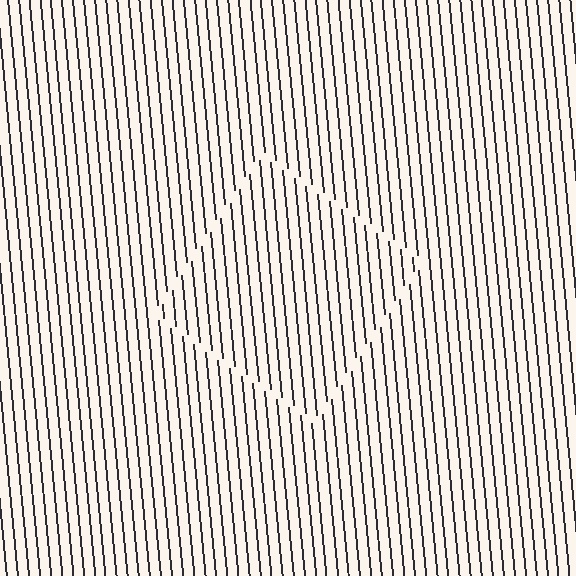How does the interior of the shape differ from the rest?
The interior of the shape contains the same grating, shifted by half a period — the contour is defined by the phase discontinuity where line-ends from the inner and outer gratings abut.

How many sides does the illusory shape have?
4 sides — the line-ends trace a square.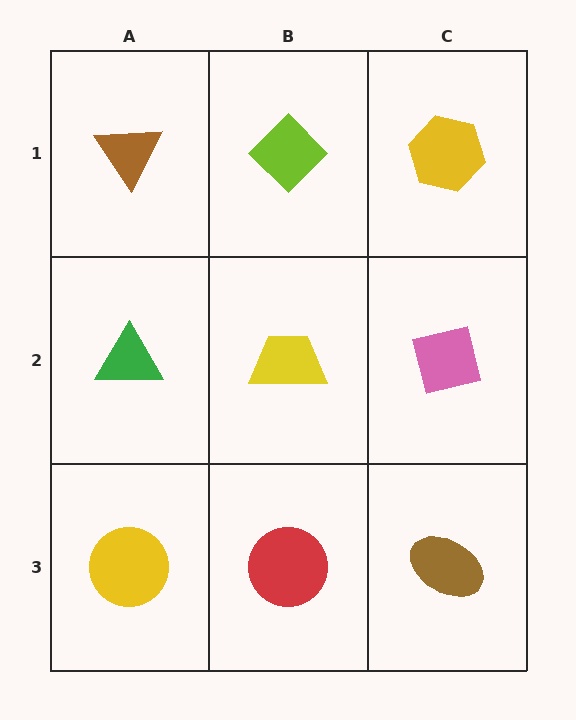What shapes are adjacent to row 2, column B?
A lime diamond (row 1, column B), a red circle (row 3, column B), a green triangle (row 2, column A), a pink square (row 2, column C).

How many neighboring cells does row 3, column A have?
2.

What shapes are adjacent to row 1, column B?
A yellow trapezoid (row 2, column B), a brown triangle (row 1, column A), a yellow hexagon (row 1, column C).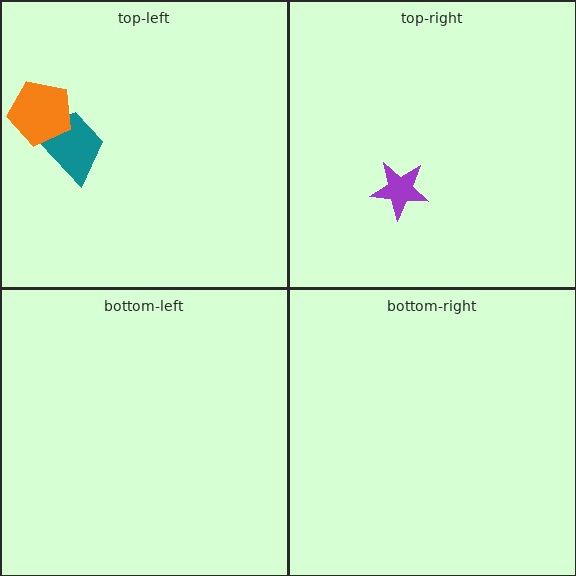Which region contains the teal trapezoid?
The top-left region.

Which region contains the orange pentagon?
The top-left region.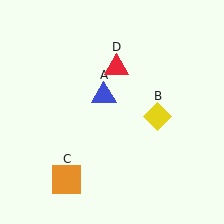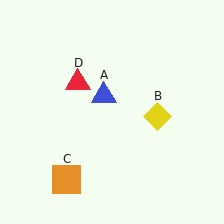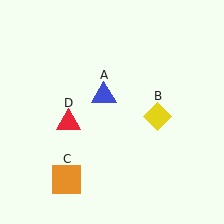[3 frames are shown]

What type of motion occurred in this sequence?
The red triangle (object D) rotated counterclockwise around the center of the scene.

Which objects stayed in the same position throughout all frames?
Blue triangle (object A) and yellow diamond (object B) and orange square (object C) remained stationary.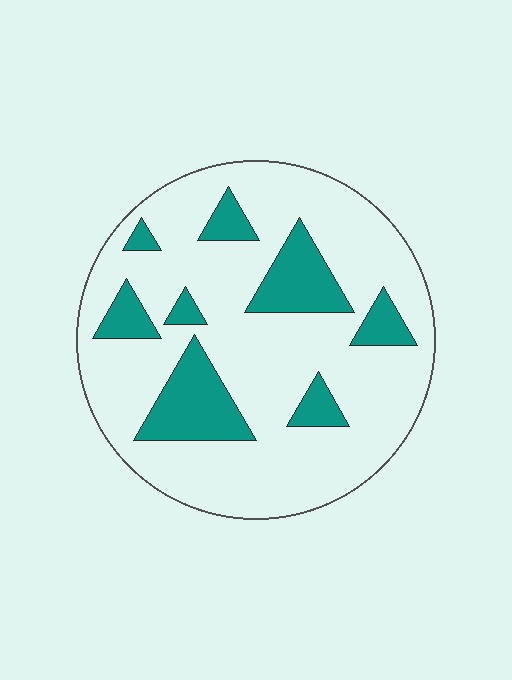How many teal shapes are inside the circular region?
8.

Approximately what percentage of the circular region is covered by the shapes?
Approximately 20%.